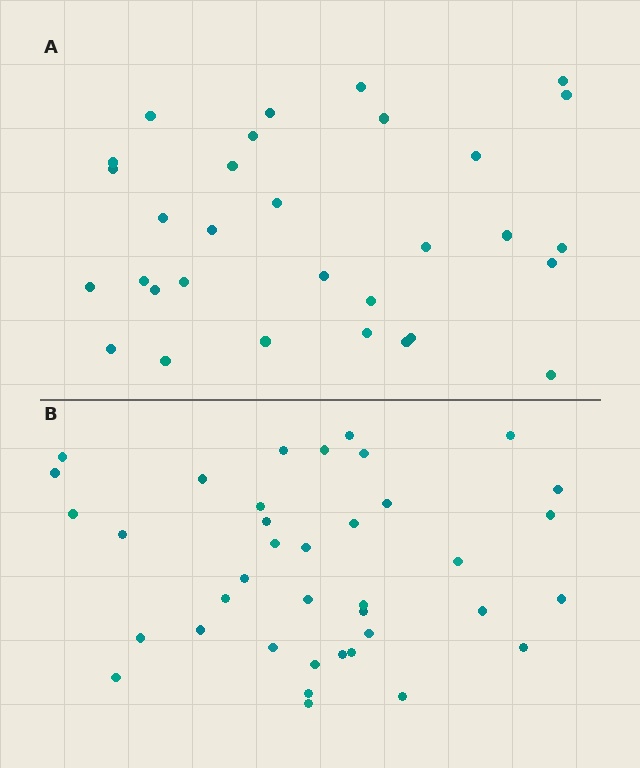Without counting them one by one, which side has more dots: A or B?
Region B (the bottom region) has more dots.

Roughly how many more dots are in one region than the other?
Region B has roughly 8 or so more dots than region A.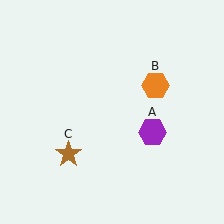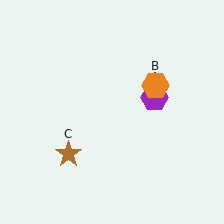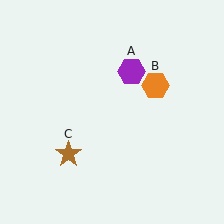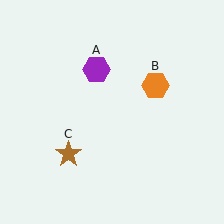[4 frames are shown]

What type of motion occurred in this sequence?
The purple hexagon (object A) rotated counterclockwise around the center of the scene.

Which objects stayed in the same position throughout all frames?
Orange hexagon (object B) and brown star (object C) remained stationary.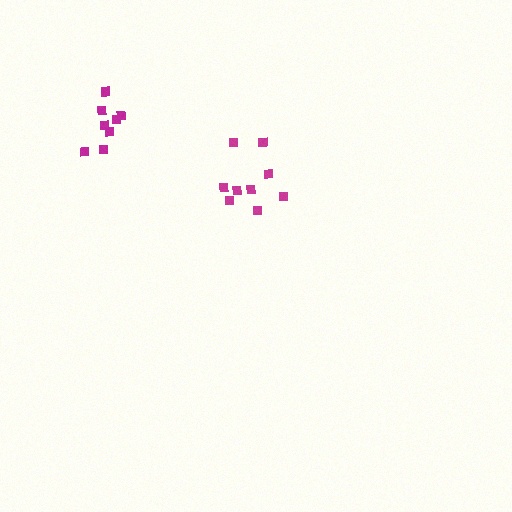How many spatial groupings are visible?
There are 2 spatial groupings.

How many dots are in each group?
Group 1: 8 dots, Group 2: 9 dots (17 total).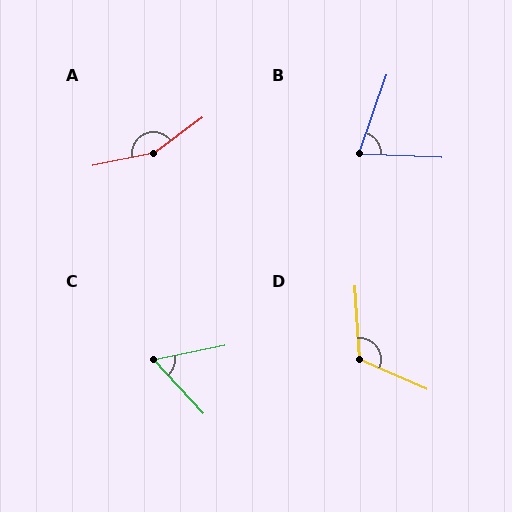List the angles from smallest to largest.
C (59°), B (73°), D (118°), A (156°).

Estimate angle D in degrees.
Approximately 118 degrees.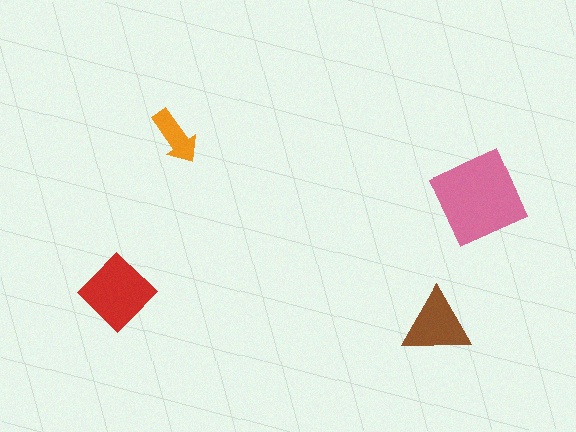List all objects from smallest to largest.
The orange arrow, the brown triangle, the red diamond, the pink square.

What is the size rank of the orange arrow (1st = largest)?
4th.